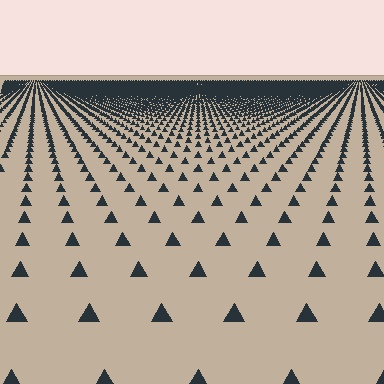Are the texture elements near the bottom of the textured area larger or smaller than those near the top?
Larger. Near the bottom, elements are closer to the viewer and appear at a bigger on-screen size.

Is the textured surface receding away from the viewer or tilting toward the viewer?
The surface is receding away from the viewer. Texture elements get smaller and denser toward the top.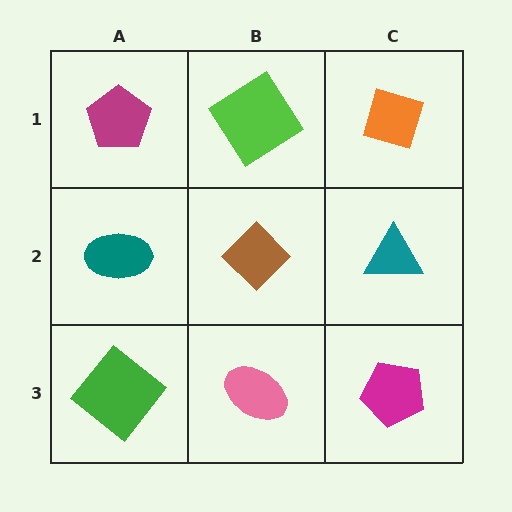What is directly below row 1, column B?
A brown diamond.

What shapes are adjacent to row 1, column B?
A brown diamond (row 2, column B), a magenta pentagon (row 1, column A), an orange diamond (row 1, column C).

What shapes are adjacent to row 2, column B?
A lime diamond (row 1, column B), a pink ellipse (row 3, column B), a teal ellipse (row 2, column A), a teal triangle (row 2, column C).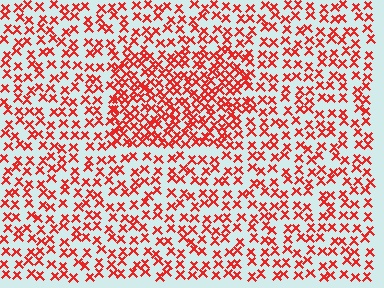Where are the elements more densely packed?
The elements are more densely packed inside the rectangle boundary.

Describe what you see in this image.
The image contains small red elements arranged at two different densities. A rectangle-shaped region is visible where the elements are more densely packed than the surrounding area.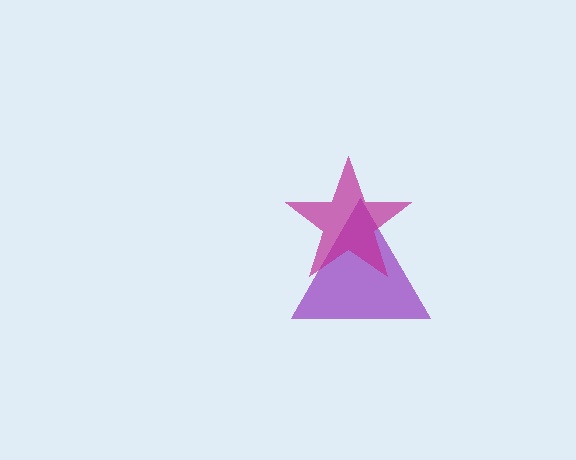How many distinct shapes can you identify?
There are 2 distinct shapes: a purple triangle, a magenta star.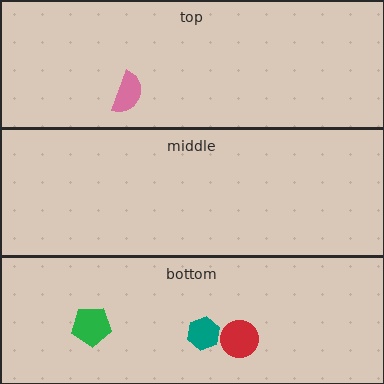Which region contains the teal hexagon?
The bottom region.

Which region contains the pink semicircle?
The top region.